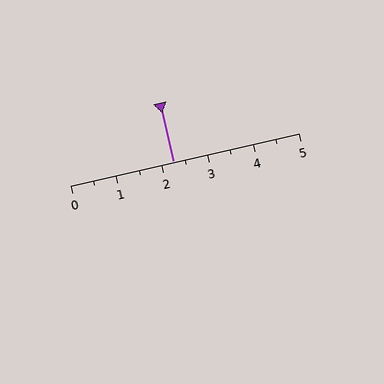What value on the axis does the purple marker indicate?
The marker indicates approximately 2.2.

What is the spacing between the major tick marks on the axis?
The major ticks are spaced 1 apart.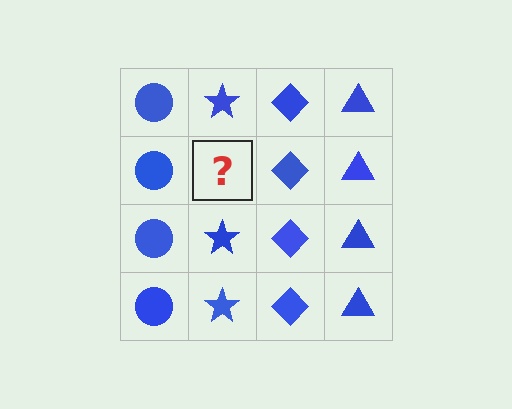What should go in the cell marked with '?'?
The missing cell should contain a blue star.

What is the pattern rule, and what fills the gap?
The rule is that each column has a consistent shape. The gap should be filled with a blue star.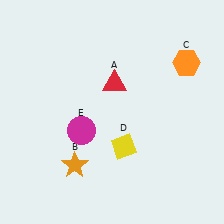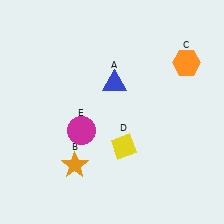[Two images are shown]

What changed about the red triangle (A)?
In Image 1, A is red. In Image 2, it changed to blue.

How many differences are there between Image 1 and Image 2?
There is 1 difference between the two images.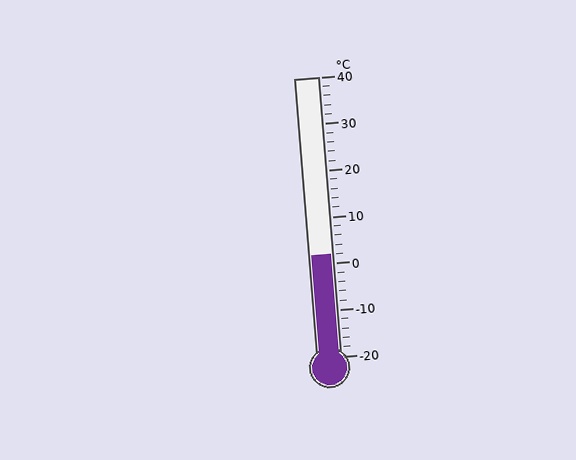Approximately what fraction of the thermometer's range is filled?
The thermometer is filled to approximately 35% of its range.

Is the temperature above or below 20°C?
The temperature is below 20°C.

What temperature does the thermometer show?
The thermometer shows approximately 2°C.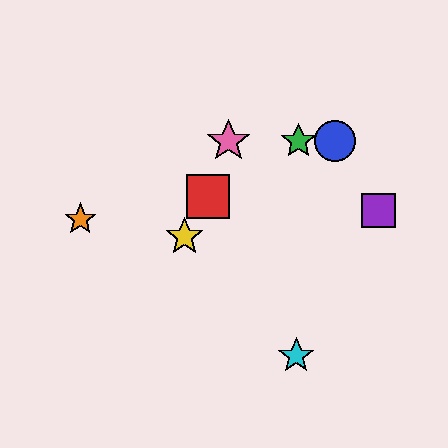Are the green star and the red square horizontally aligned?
No, the green star is at y≈141 and the red square is at y≈196.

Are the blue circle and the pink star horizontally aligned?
Yes, both are at y≈141.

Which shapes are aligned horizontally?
The blue circle, the green star, the pink star are aligned horizontally.